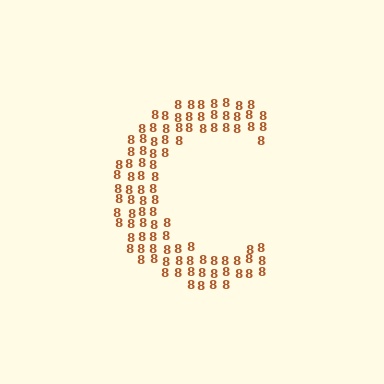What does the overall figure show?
The overall figure shows the letter C.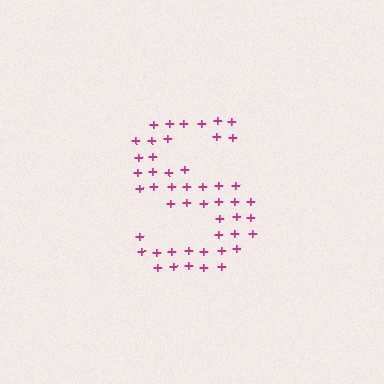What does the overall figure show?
The overall figure shows the letter S.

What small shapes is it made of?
It is made of small plus signs.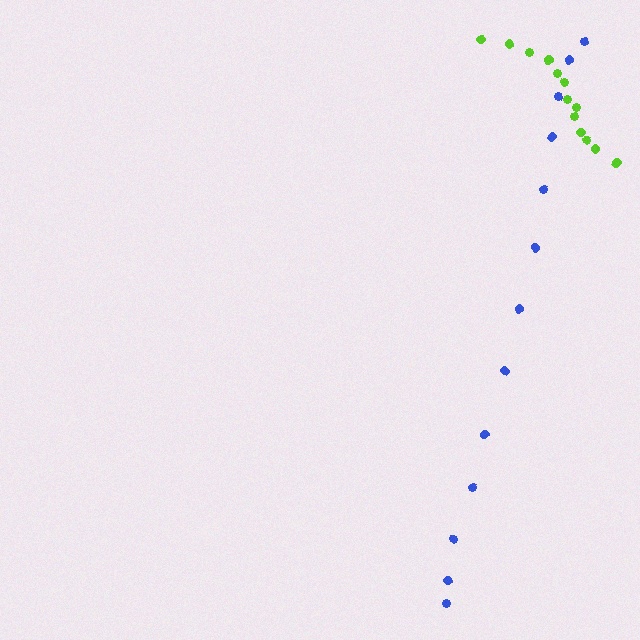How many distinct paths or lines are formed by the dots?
There are 2 distinct paths.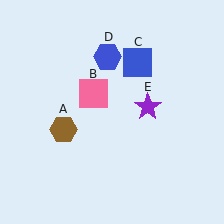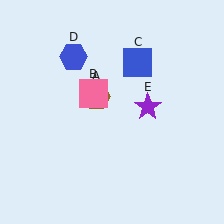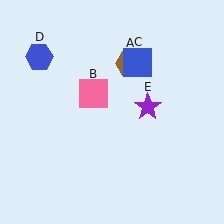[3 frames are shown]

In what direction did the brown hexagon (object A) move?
The brown hexagon (object A) moved up and to the right.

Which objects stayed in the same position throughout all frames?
Pink square (object B) and blue square (object C) and purple star (object E) remained stationary.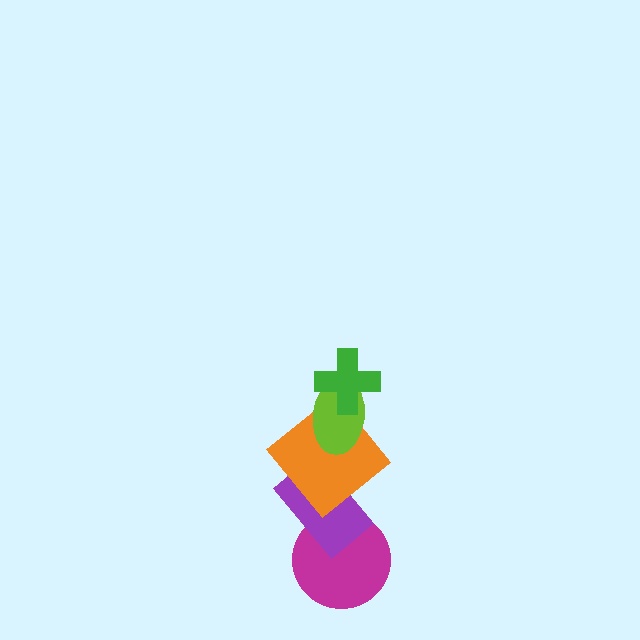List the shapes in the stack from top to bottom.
From top to bottom: the green cross, the lime ellipse, the orange diamond, the purple rectangle, the magenta circle.